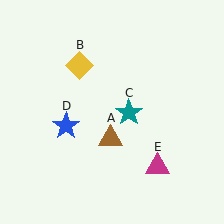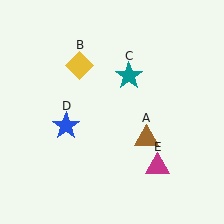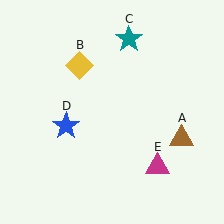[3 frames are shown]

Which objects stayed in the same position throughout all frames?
Yellow diamond (object B) and blue star (object D) and magenta triangle (object E) remained stationary.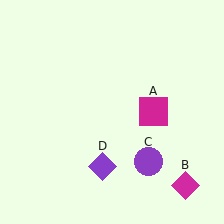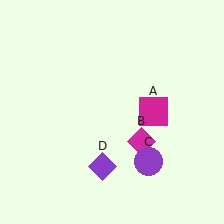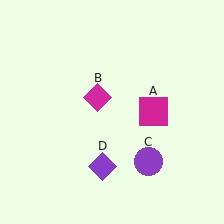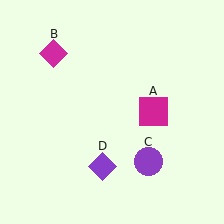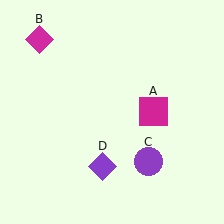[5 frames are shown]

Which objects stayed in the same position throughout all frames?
Magenta square (object A) and purple circle (object C) and purple diamond (object D) remained stationary.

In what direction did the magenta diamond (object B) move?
The magenta diamond (object B) moved up and to the left.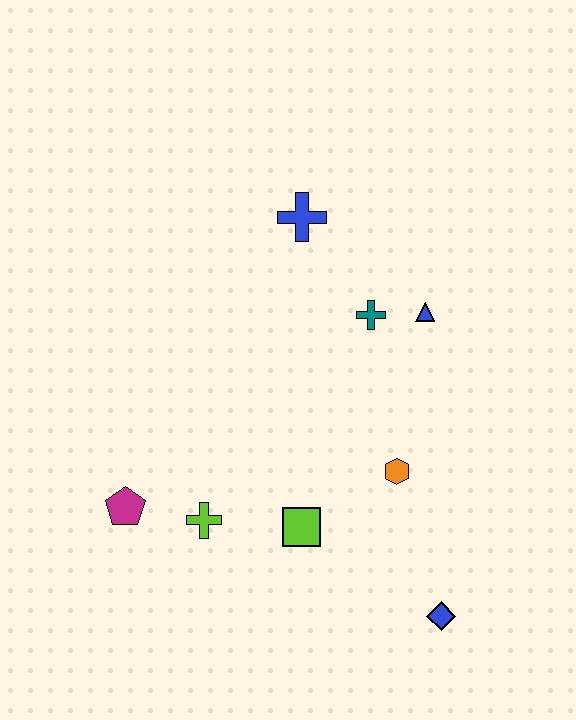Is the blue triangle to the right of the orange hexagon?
Yes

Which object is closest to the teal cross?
The blue triangle is closest to the teal cross.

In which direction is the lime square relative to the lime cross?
The lime square is to the right of the lime cross.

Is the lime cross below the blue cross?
Yes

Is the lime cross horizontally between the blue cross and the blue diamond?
No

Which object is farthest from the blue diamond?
The blue cross is farthest from the blue diamond.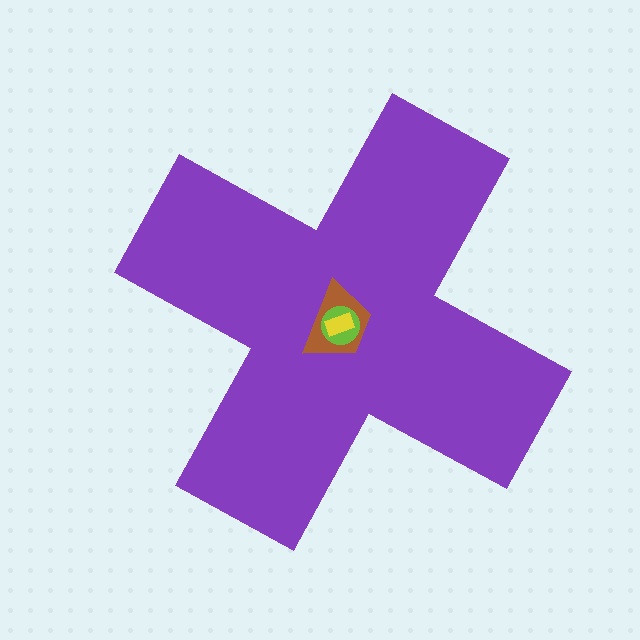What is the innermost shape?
The yellow rectangle.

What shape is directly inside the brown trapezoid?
The lime circle.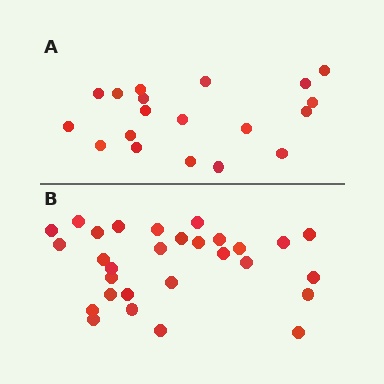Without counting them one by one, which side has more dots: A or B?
Region B (the bottom region) has more dots.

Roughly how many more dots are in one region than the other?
Region B has roughly 10 or so more dots than region A.